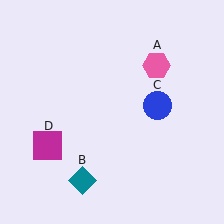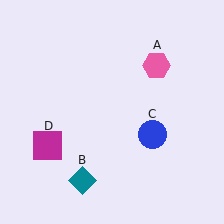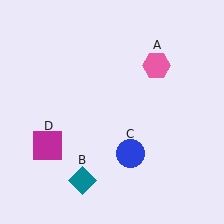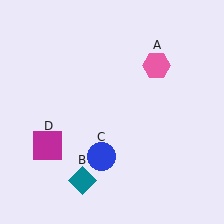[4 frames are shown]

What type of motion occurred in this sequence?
The blue circle (object C) rotated clockwise around the center of the scene.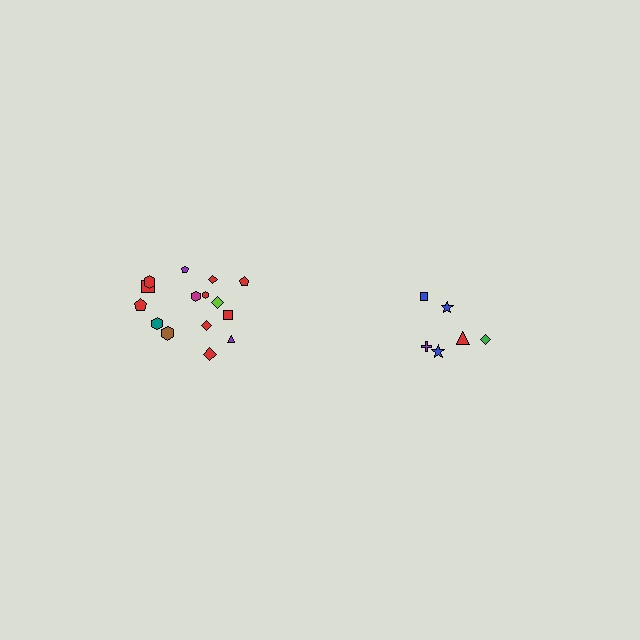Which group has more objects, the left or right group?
The left group.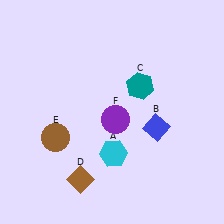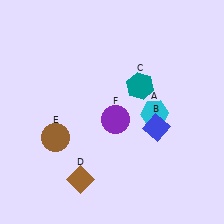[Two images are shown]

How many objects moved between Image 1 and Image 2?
1 object moved between the two images.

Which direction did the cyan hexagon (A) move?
The cyan hexagon (A) moved right.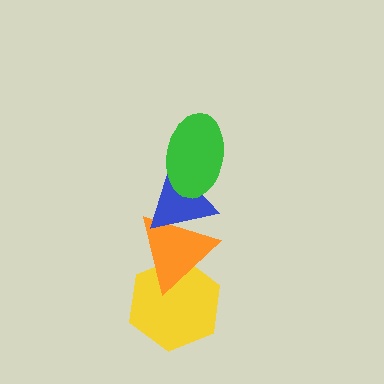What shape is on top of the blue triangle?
The green ellipse is on top of the blue triangle.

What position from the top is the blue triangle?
The blue triangle is 2nd from the top.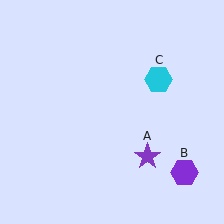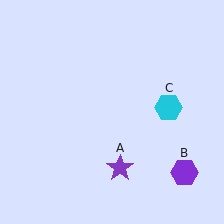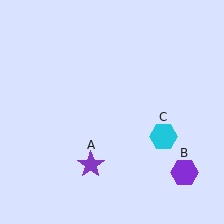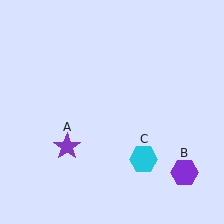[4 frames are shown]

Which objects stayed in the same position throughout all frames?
Purple hexagon (object B) remained stationary.